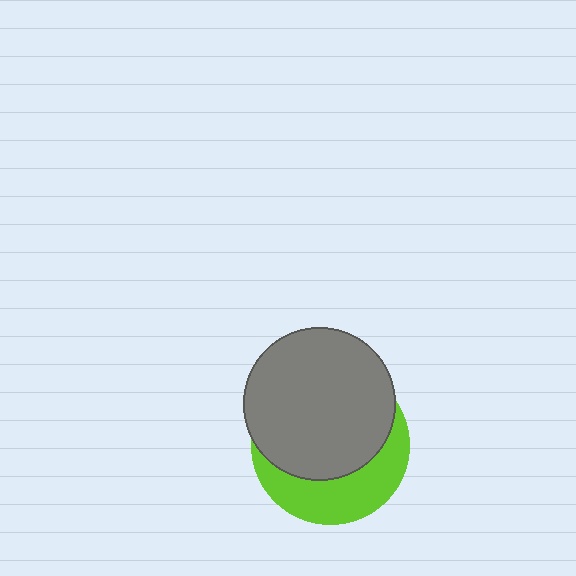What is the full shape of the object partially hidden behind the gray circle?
The partially hidden object is a lime circle.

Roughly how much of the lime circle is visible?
A small part of it is visible (roughly 37%).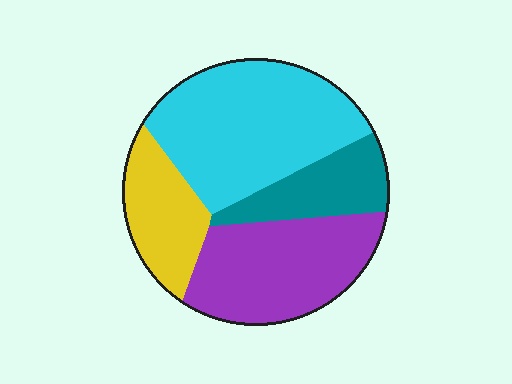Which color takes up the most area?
Cyan, at roughly 40%.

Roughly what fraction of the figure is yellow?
Yellow covers about 15% of the figure.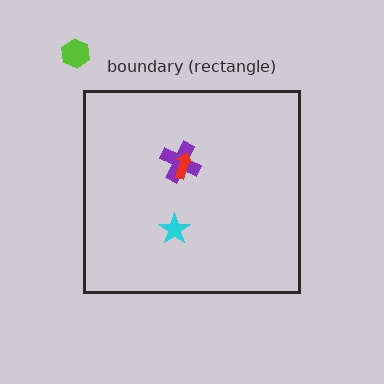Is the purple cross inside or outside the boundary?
Inside.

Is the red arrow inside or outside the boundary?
Inside.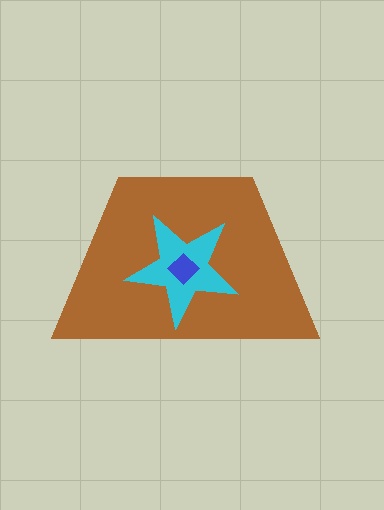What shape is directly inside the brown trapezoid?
The cyan star.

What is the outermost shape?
The brown trapezoid.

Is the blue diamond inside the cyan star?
Yes.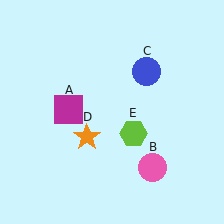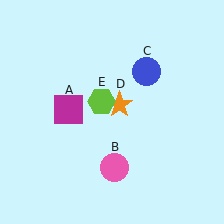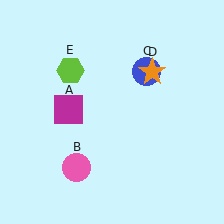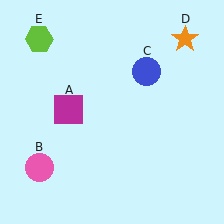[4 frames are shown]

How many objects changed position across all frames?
3 objects changed position: pink circle (object B), orange star (object D), lime hexagon (object E).